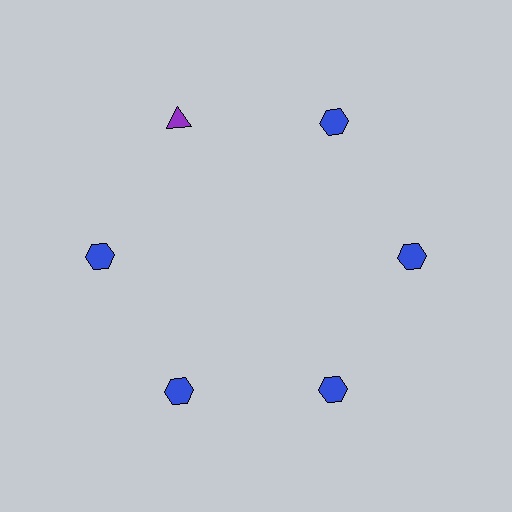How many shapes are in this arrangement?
There are 6 shapes arranged in a ring pattern.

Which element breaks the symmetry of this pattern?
The purple triangle at roughly the 11 o'clock position breaks the symmetry. All other shapes are blue hexagons.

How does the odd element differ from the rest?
It differs in both color (purple instead of blue) and shape (triangle instead of hexagon).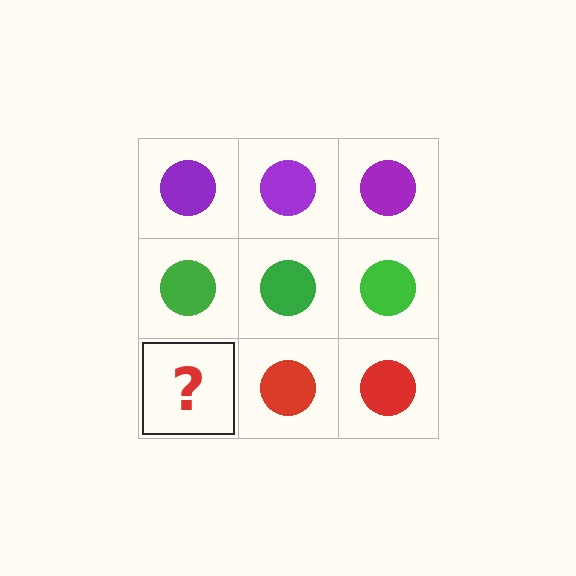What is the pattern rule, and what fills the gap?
The rule is that each row has a consistent color. The gap should be filled with a red circle.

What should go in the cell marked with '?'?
The missing cell should contain a red circle.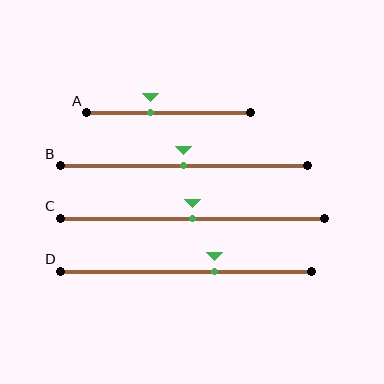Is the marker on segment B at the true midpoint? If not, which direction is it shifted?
Yes, the marker on segment B is at the true midpoint.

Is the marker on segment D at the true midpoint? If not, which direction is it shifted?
No, the marker on segment D is shifted to the right by about 12% of the segment length.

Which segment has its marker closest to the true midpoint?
Segment B has its marker closest to the true midpoint.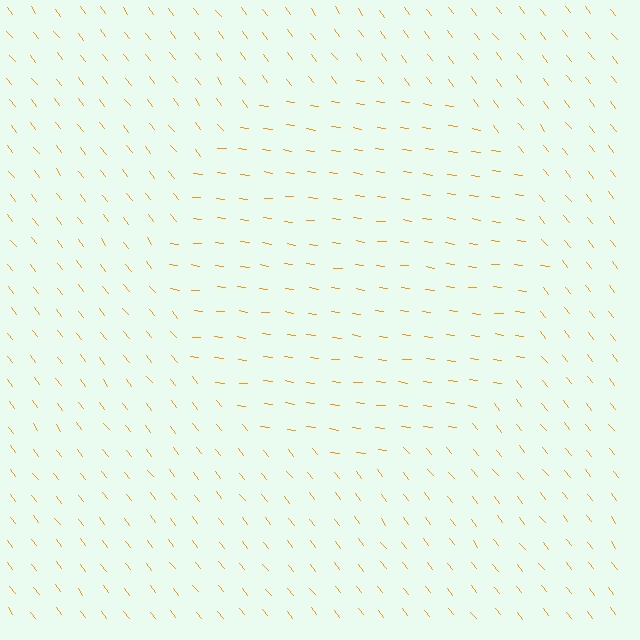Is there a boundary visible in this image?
Yes, there is a texture boundary formed by a change in line orientation.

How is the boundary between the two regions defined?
The boundary is defined purely by a change in line orientation (approximately 45 degrees difference). All lines are the same color and thickness.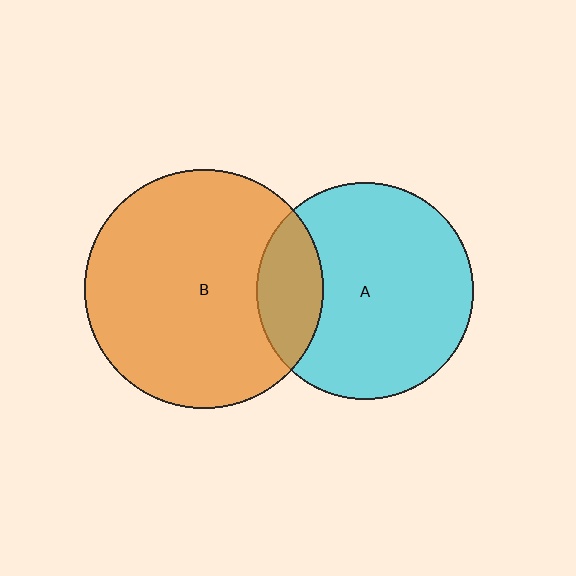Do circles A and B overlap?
Yes.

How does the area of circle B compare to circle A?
Approximately 1.2 times.